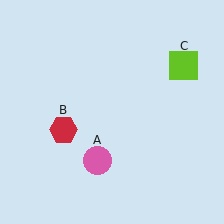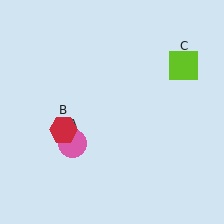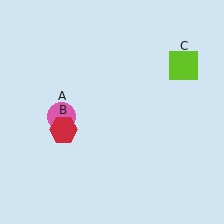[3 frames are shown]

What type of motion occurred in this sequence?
The pink circle (object A) rotated clockwise around the center of the scene.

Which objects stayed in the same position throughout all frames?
Red hexagon (object B) and lime square (object C) remained stationary.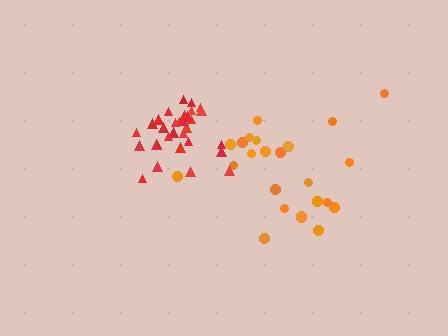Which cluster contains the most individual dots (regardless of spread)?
Red (31).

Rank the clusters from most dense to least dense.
red, orange.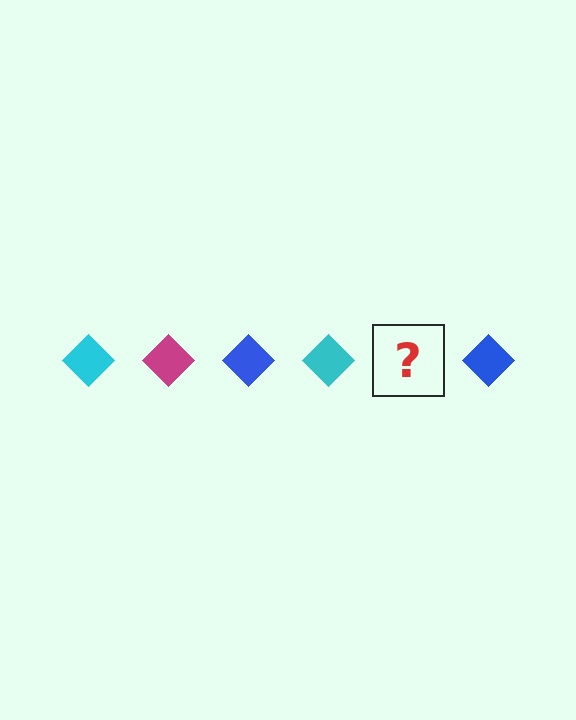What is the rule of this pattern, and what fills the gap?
The rule is that the pattern cycles through cyan, magenta, blue diamonds. The gap should be filled with a magenta diamond.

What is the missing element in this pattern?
The missing element is a magenta diamond.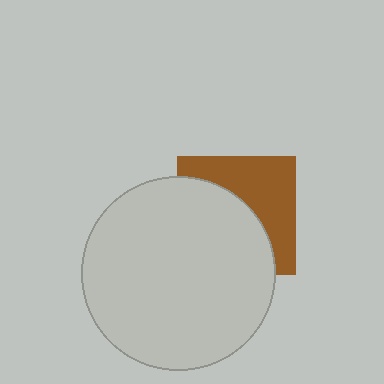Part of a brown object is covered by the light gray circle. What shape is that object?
It is a square.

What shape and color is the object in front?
The object in front is a light gray circle.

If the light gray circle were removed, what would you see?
You would see the complete brown square.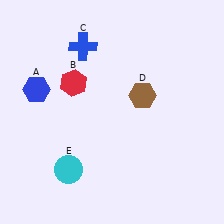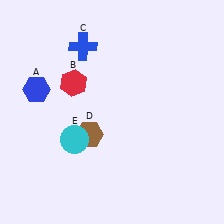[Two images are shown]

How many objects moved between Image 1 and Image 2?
2 objects moved between the two images.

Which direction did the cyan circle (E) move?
The cyan circle (E) moved up.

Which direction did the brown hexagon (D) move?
The brown hexagon (D) moved left.